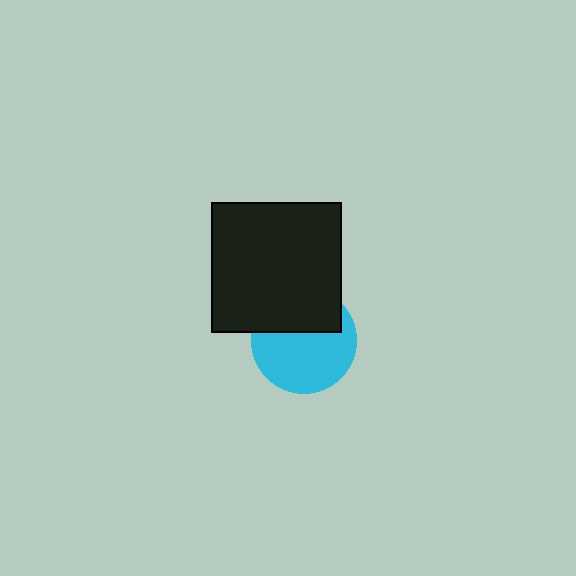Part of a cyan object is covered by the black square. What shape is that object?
It is a circle.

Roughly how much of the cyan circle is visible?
About half of it is visible (roughly 62%).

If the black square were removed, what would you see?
You would see the complete cyan circle.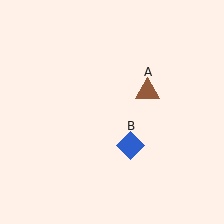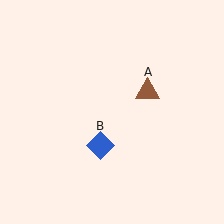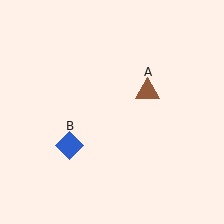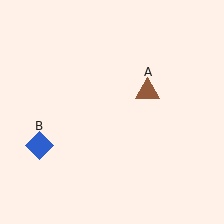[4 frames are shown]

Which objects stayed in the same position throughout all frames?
Brown triangle (object A) remained stationary.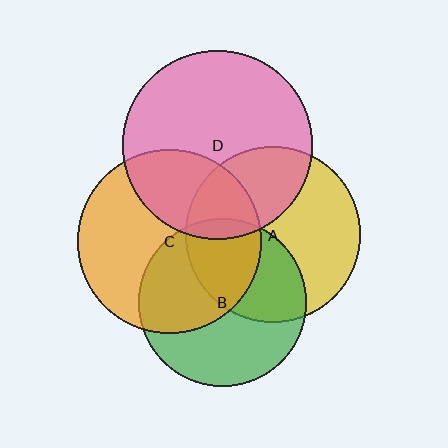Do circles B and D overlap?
Yes.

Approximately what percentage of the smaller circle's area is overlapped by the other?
Approximately 5%.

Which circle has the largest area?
Circle D (pink).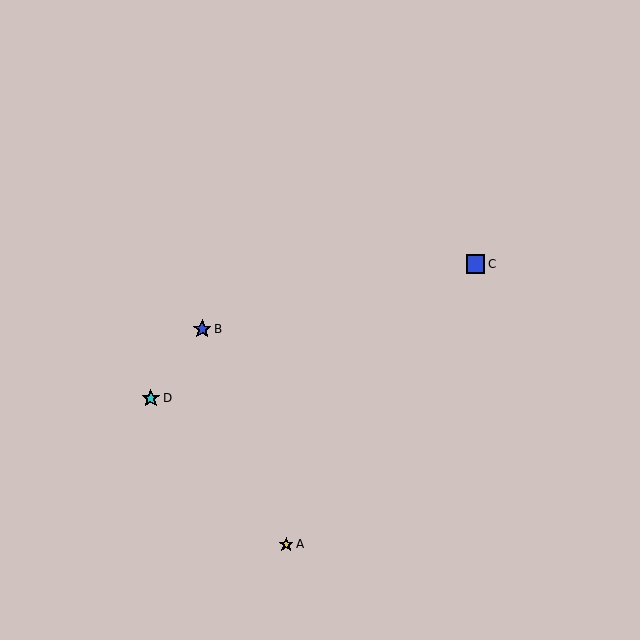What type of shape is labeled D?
Shape D is a cyan star.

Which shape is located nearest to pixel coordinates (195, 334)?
The blue star (labeled B) at (202, 329) is nearest to that location.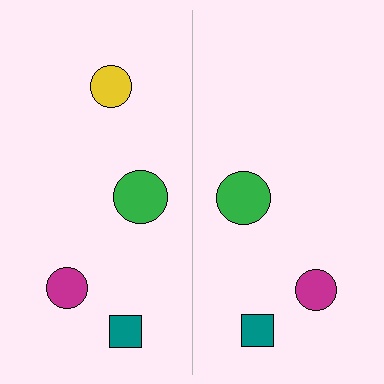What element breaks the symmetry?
A yellow circle is missing from the right side.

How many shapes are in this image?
There are 7 shapes in this image.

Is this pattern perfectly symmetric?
No, the pattern is not perfectly symmetric. A yellow circle is missing from the right side.